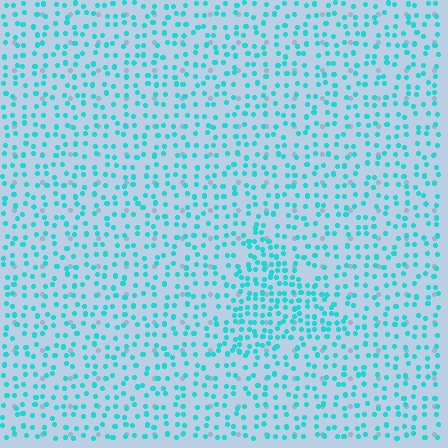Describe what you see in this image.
The image contains small cyan elements arranged at two different densities. A triangle-shaped region is visible where the elements are more densely packed than the surrounding area.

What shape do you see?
I see a triangle.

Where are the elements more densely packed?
The elements are more densely packed inside the triangle boundary.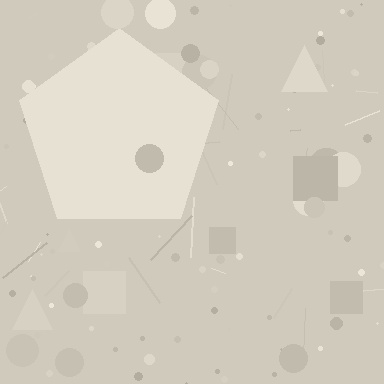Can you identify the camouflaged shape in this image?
The camouflaged shape is a pentagon.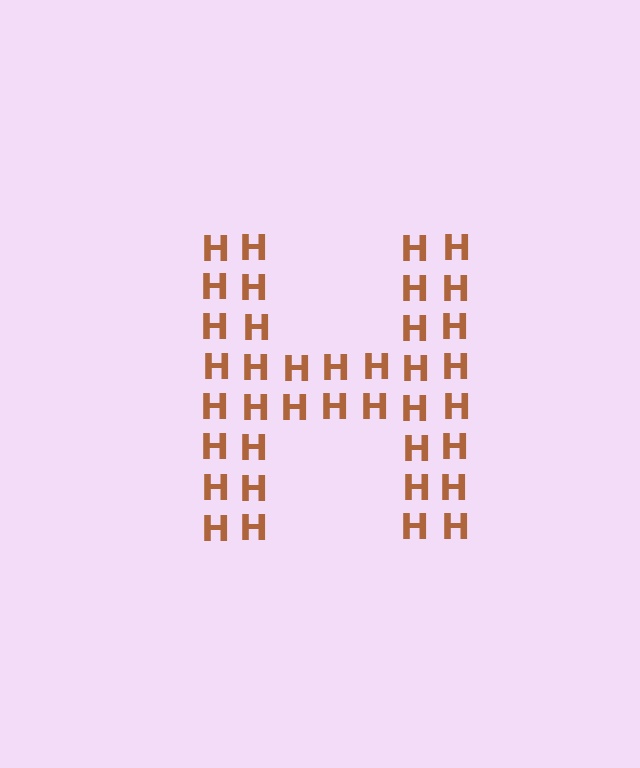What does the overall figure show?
The overall figure shows the letter H.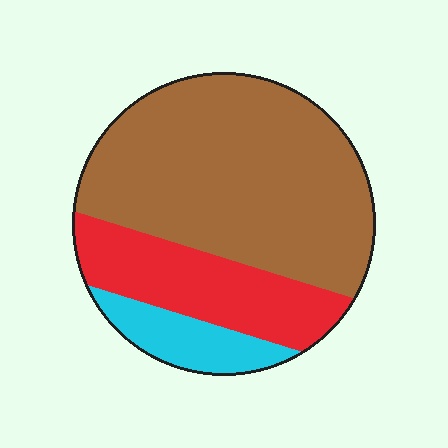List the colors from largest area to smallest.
From largest to smallest: brown, red, cyan.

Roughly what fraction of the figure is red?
Red takes up about one quarter (1/4) of the figure.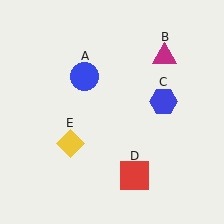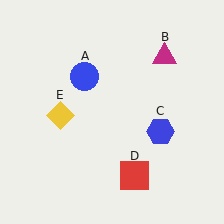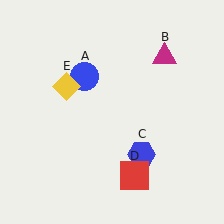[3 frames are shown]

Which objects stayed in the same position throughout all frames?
Blue circle (object A) and magenta triangle (object B) and red square (object D) remained stationary.